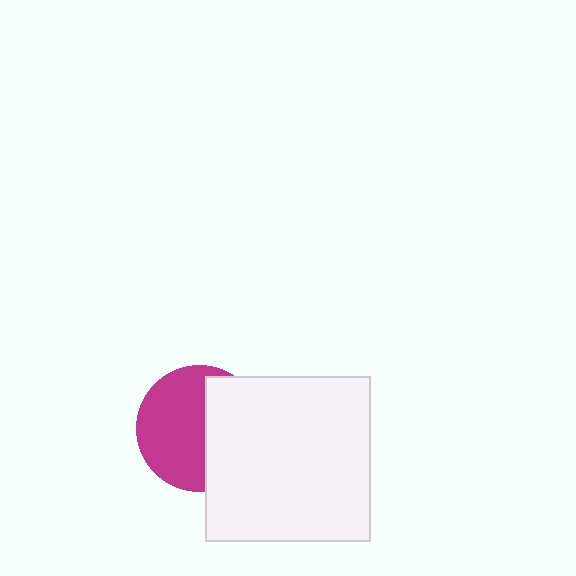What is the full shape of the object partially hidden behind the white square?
The partially hidden object is a magenta circle.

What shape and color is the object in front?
The object in front is a white square.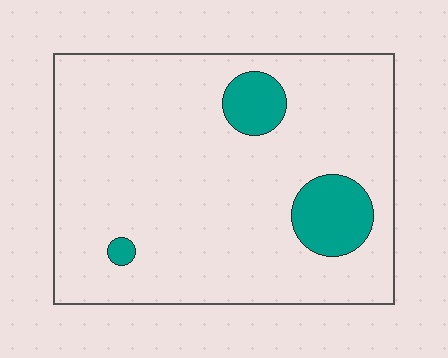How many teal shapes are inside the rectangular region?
3.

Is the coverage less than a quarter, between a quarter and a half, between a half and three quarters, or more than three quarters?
Less than a quarter.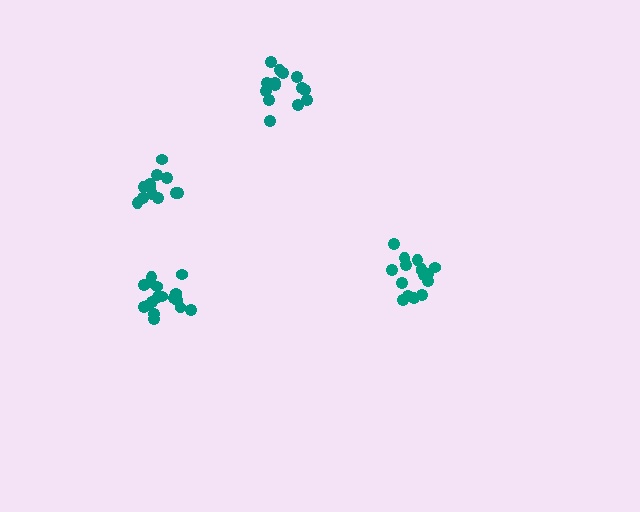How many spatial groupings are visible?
There are 4 spatial groupings.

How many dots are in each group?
Group 1: 14 dots, Group 2: 17 dots, Group 3: 16 dots, Group 4: 13 dots (60 total).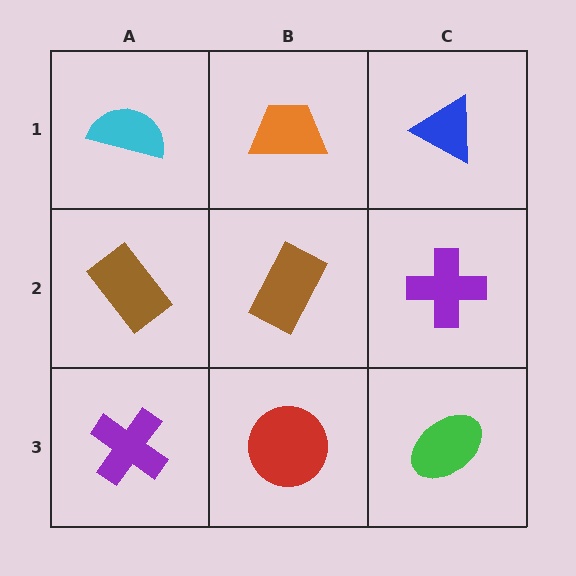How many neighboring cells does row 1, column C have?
2.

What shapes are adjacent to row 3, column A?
A brown rectangle (row 2, column A), a red circle (row 3, column B).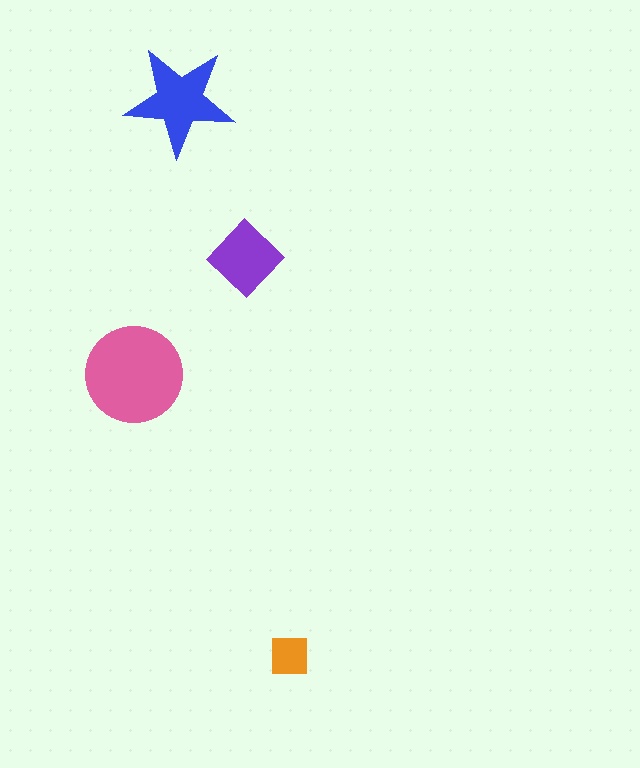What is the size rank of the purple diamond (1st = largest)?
3rd.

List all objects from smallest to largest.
The orange square, the purple diamond, the blue star, the pink circle.